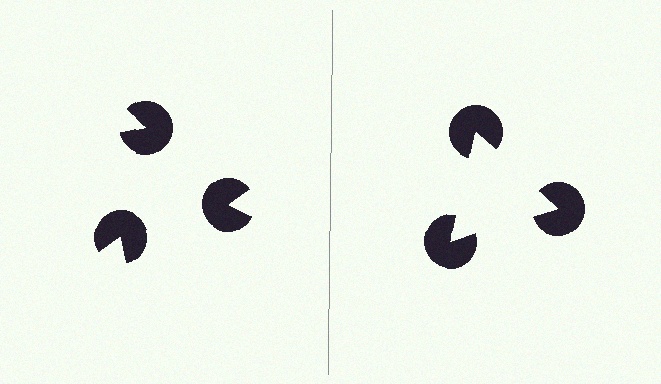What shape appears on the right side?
An illusory triangle.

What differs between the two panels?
The pac-man discs are positioned identically on both sides; only the wedge orientations differ. On the right they align to a triangle; on the left they are misaligned.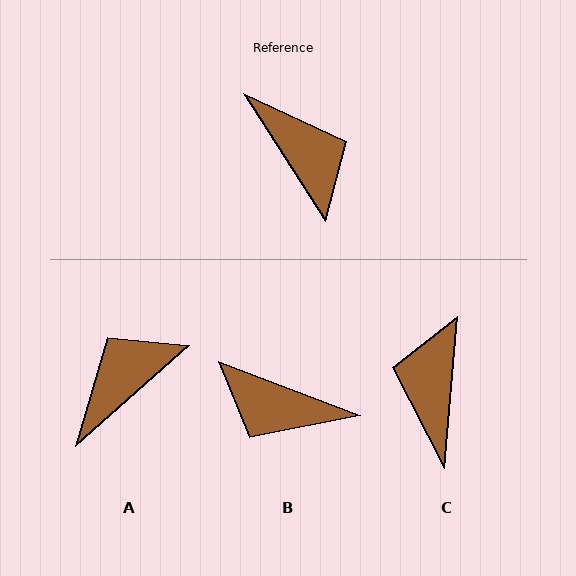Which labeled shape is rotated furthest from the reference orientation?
B, about 143 degrees away.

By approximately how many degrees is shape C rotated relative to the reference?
Approximately 142 degrees counter-clockwise.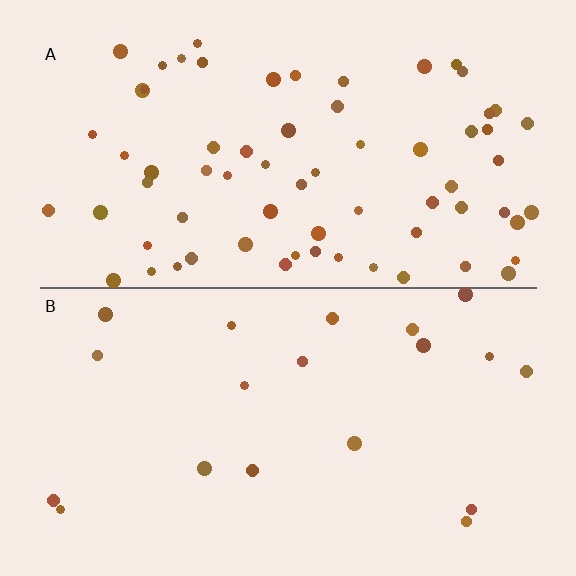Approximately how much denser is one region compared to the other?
Approximately 3.5× — region A over region B.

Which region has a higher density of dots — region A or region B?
A (the top).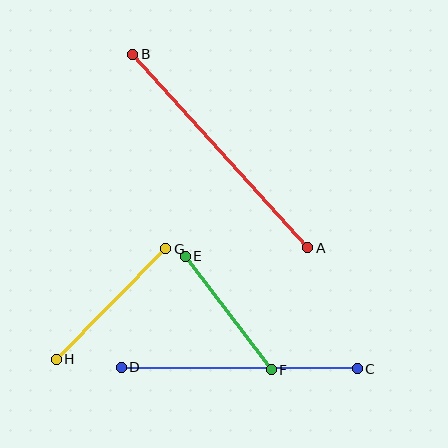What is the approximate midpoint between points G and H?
The midpoint is at approximately (111, 304) pixels.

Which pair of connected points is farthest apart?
Points A and B are farthest apart.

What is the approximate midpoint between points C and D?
The midpoint is at approximately (239, 368) pixels.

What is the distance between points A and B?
The distance is approximately 261 pixels.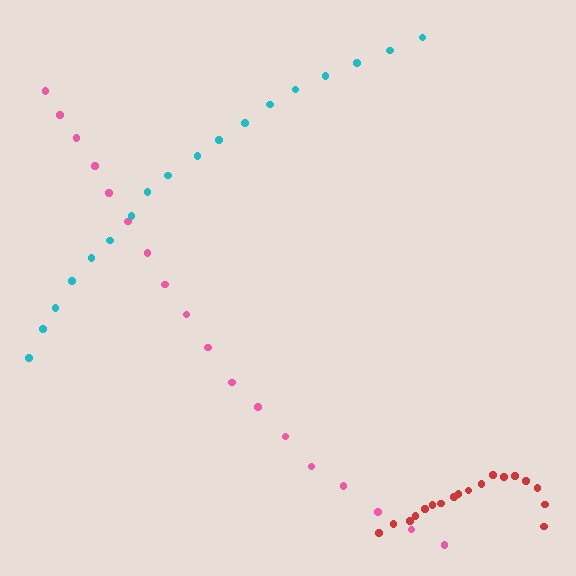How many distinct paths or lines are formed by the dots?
There are 3 distinct paths.